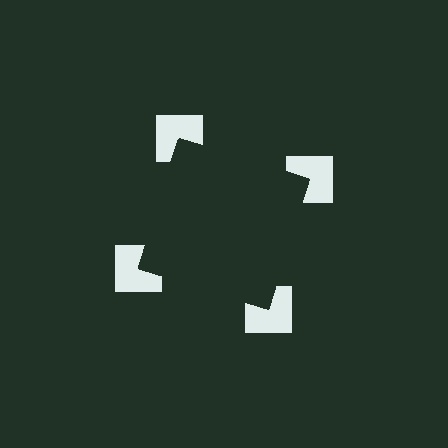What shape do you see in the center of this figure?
An illusory square — its edges are inferred from the aligned wedge cuts in the notched squares, not physically drawn.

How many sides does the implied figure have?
4 sides.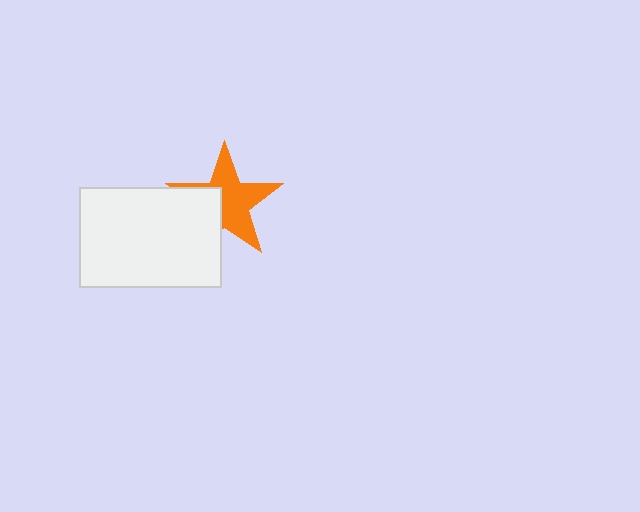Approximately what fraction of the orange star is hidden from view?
Roughly 35% of the orange star is hidden behind the white rectangle.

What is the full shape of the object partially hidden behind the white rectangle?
The partially hidden object is an orange star.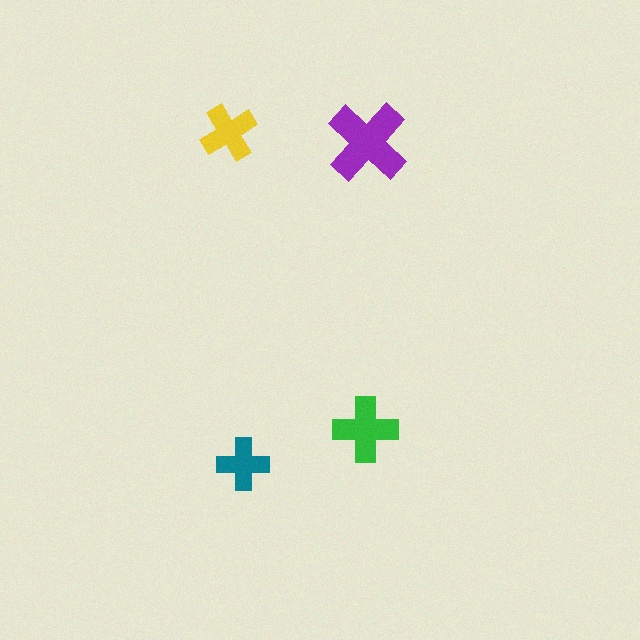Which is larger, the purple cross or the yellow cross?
The purple one.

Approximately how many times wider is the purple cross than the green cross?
About 1.5 times wider.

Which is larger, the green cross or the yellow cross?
The green one.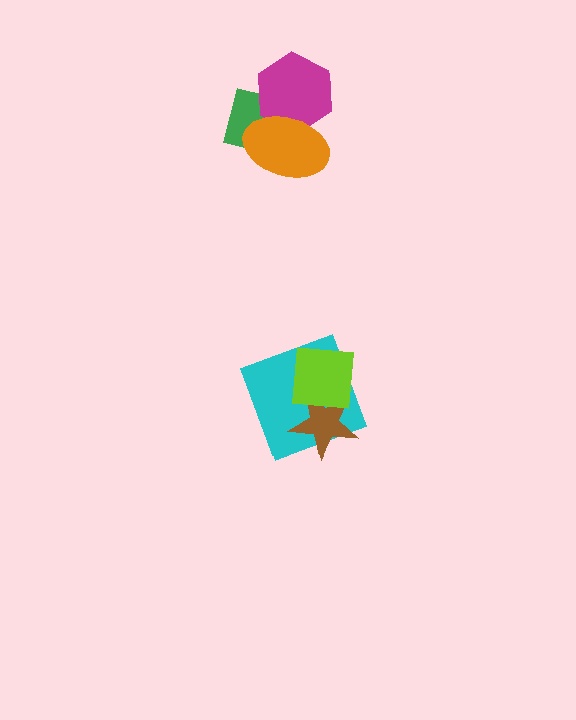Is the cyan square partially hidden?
Yes, it is partially covered by another shape.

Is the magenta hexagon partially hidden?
Yes, it is partially covered by another shape.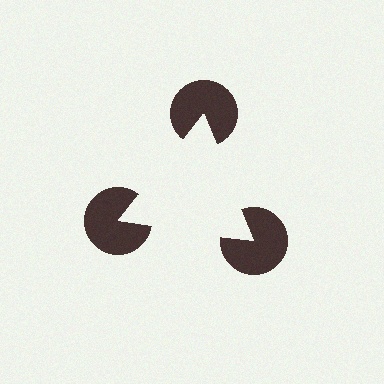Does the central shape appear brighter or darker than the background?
It typically appears slightly brighter than the background, even though no actual brightness change is drawn.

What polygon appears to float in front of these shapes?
An illusory triangle — its edges are inferred from the aligned wedge cuts in the pac-man discs, not physically drawn.